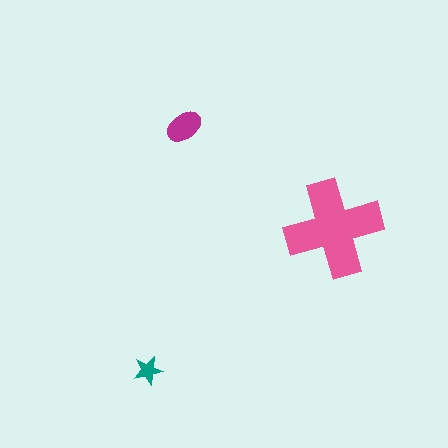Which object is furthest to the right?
The pink cross is rightmost.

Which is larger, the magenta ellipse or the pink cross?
The pink cross.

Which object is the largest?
The pink cross.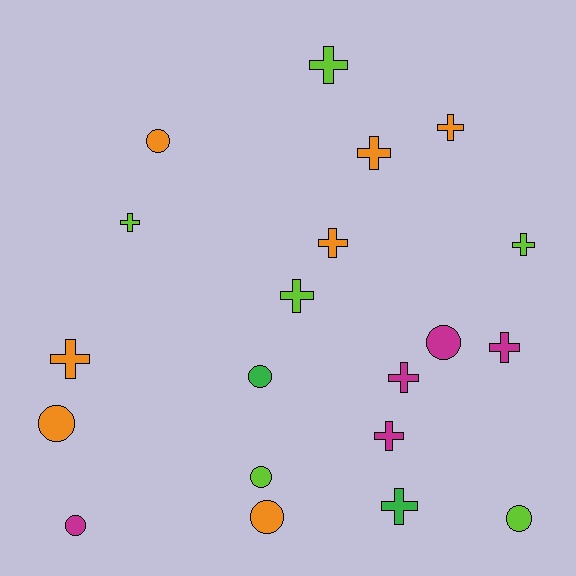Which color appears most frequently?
Orange, with 7 objects.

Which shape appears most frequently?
Cross, with 12 objects.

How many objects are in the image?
There are 20 objects.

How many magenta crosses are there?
There are 3 magenta crosses.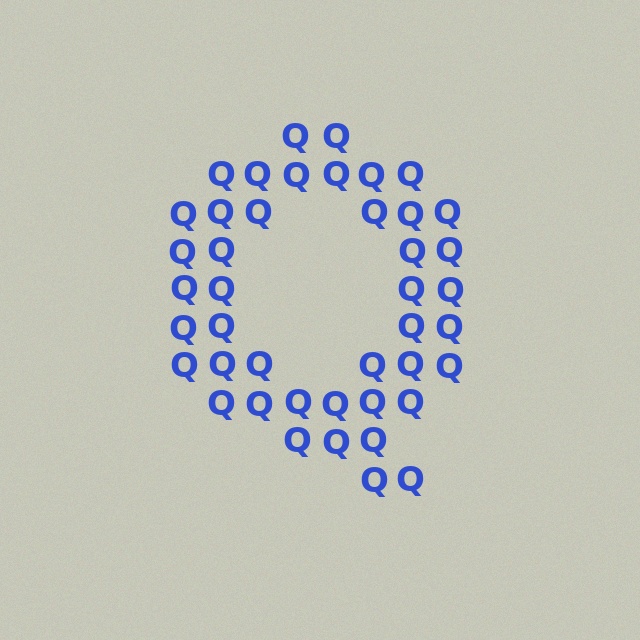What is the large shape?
The large shape is the letter Q.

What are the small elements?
The small elements are letter Q's.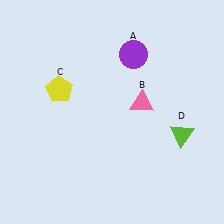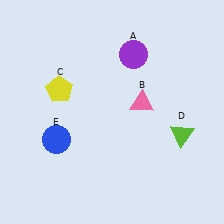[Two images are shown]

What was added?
A blue circle (E) was added in Image 2.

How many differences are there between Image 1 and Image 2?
There is 1 difference between the two images.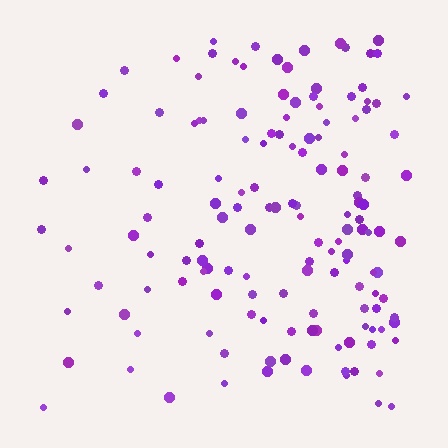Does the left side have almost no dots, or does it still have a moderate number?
Still a moderate number, just noticeably fewer than the right.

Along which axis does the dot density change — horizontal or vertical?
Horizontal.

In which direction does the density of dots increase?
From left to right, with the right side densest.